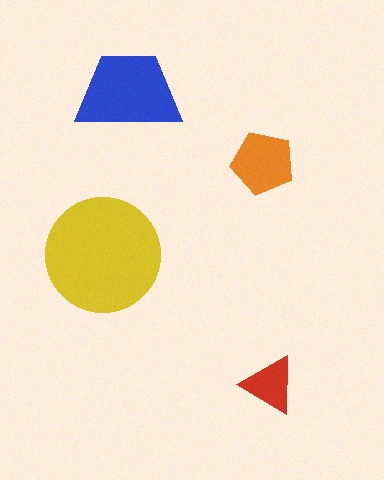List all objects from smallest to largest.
The red triangle, the orange pentagon, the blue trapezoid, the yellow circle.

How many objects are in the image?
There are 4 objects in the image.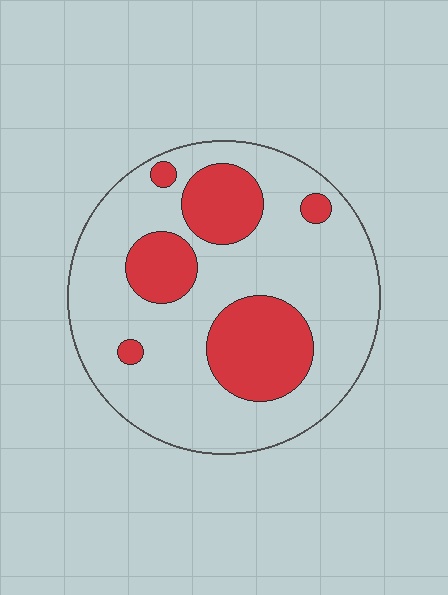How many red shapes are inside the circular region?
6.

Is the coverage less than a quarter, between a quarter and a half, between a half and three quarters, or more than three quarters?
Between a quarter and a half.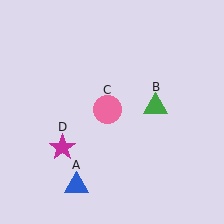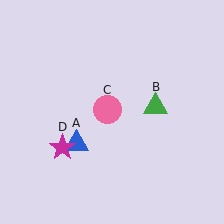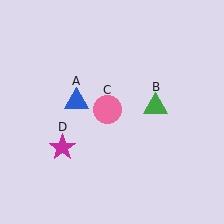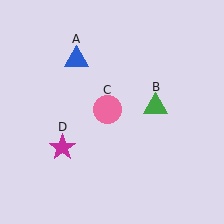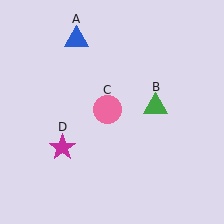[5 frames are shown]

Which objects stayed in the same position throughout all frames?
Green triangle (object B) and pink circle (object C) and magenta star (object D) remained stationary.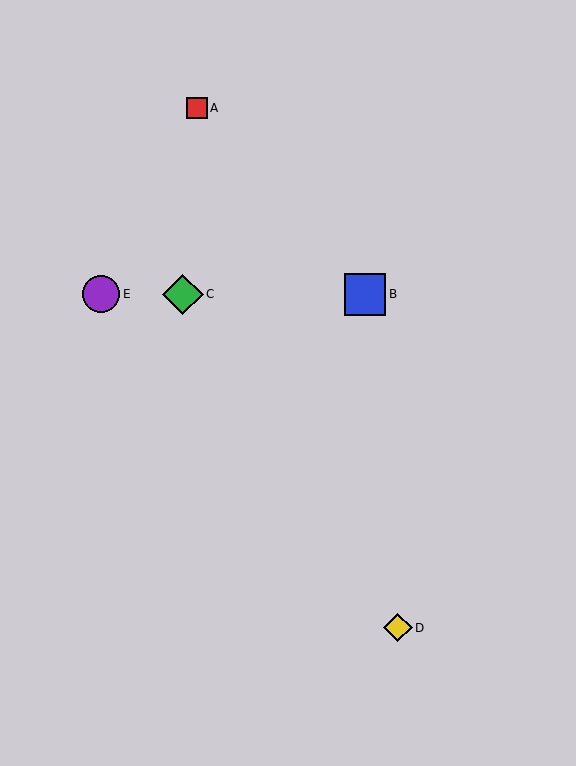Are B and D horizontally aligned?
No, B is at y≈294 and D is at y≈628.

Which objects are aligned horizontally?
Objects B, C, E are aligned horizontally.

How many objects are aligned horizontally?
3 objects (B, C, E) are aligned horizontally.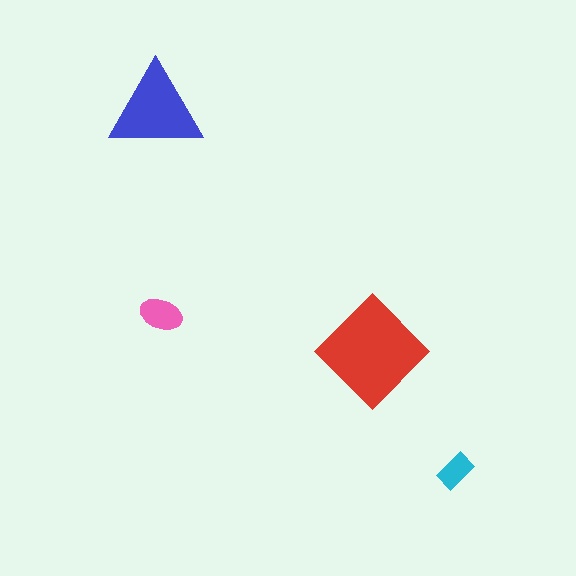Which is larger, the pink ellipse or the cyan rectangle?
The pink ellipse.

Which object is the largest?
The red diamond.